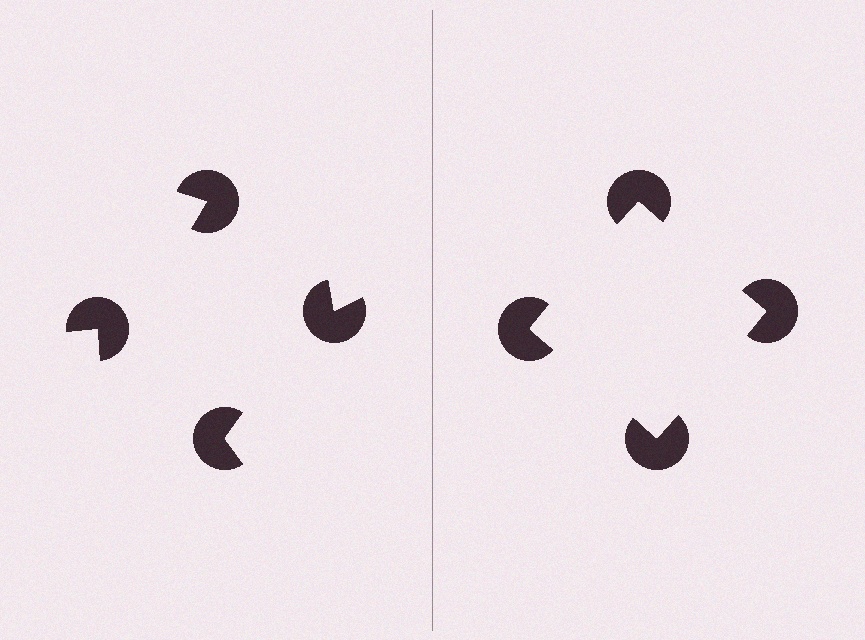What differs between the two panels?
The pac-man discs are positioned identically on both sides; only the wedge orientations differ. On the right they align to a square; on the left they are misaligned.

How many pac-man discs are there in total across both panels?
8 — 4 on each side.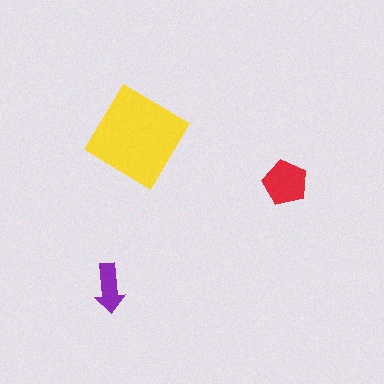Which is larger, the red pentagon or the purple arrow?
The red pentagon.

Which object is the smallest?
The purple arrow.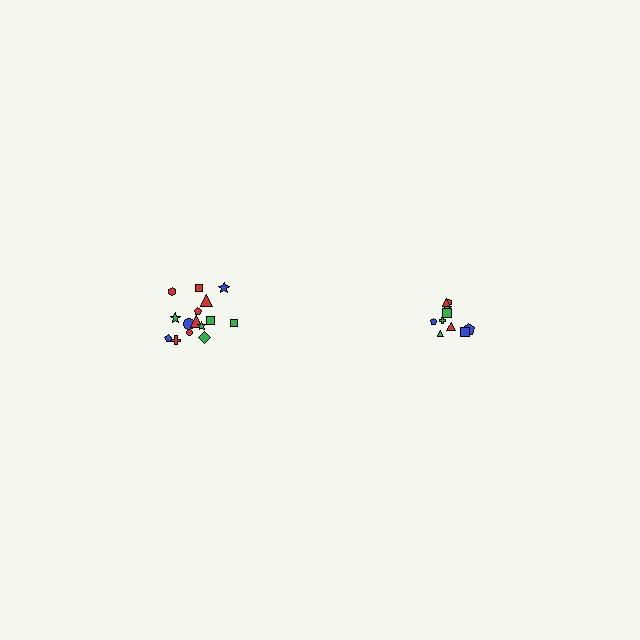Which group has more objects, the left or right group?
The left group.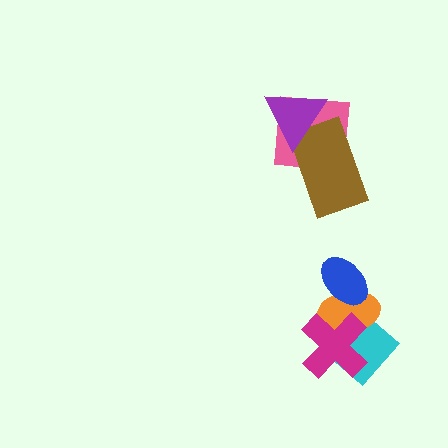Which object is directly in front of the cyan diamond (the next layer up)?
The orange ellipse is directly in front of the cyan diamond.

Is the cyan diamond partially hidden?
Yes, it is partially covered by another shape.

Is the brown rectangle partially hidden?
Yes, it is partially covered by another shape.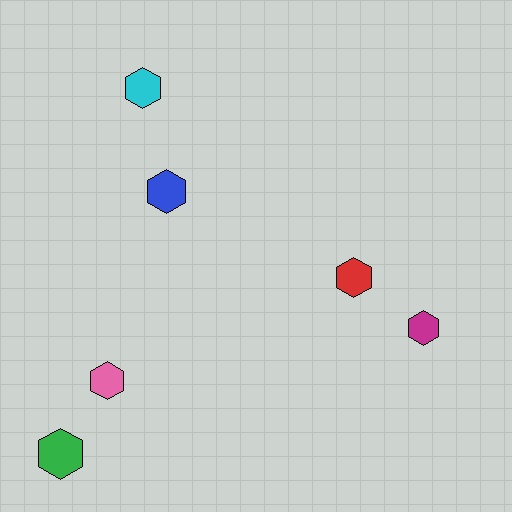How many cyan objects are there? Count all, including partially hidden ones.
There is 1 cyan object.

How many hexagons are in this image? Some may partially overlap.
There are 6 hexagons.